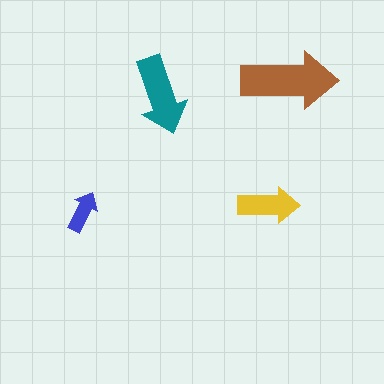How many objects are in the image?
There are 4 objects in the image.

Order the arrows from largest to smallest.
the brown one, the teal one, the yellow one, the blue one.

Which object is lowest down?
The blue arrow is bottommost.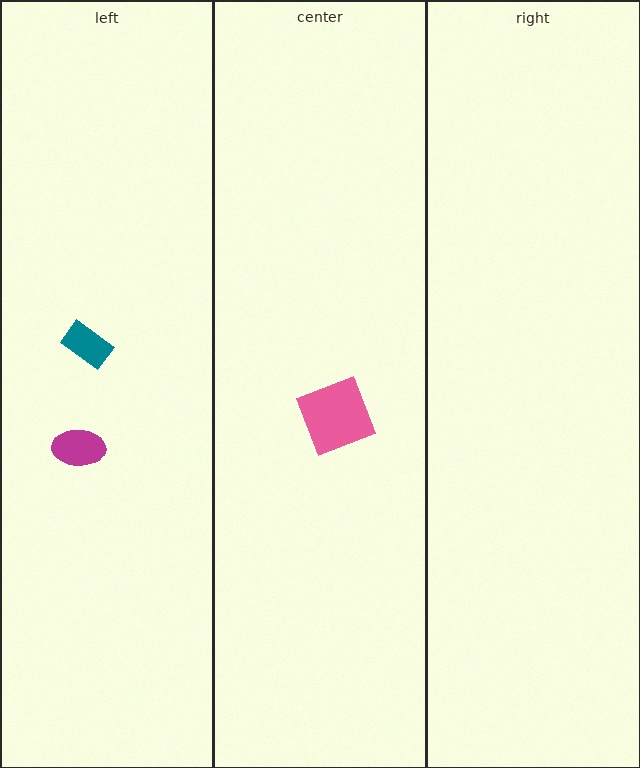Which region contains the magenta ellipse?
The left region.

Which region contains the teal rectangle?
The left region.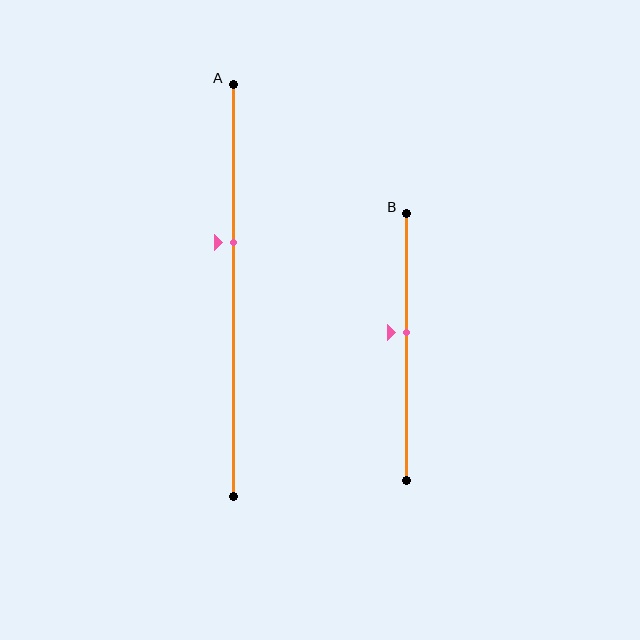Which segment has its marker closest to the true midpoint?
Segment B has its marker closest to the true midpoint.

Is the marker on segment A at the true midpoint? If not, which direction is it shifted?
No, the marker on segment A is shifted upward by about 12% of the segment length.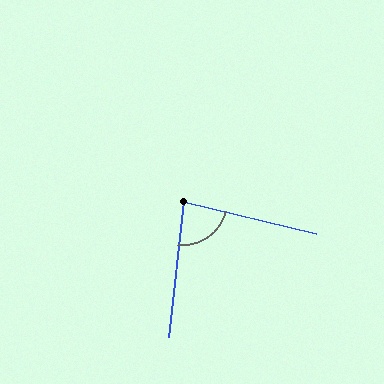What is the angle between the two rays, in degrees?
Approximately 83 degrees.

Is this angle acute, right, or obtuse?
It is acute.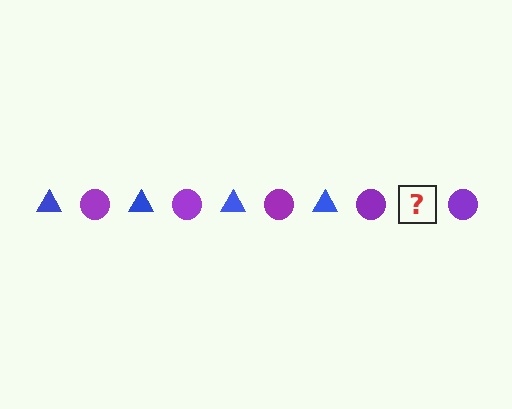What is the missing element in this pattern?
The missing element is a blue triangle.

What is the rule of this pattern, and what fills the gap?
The rule is that the pattern alternates between blue triangle and purple circle. The gap should be filled with a blue triangle.